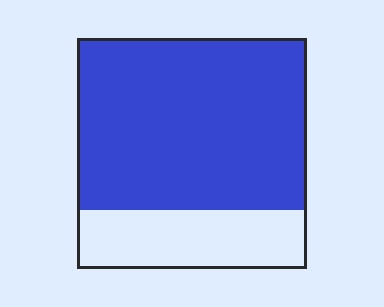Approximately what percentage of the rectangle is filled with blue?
Approximately 75%.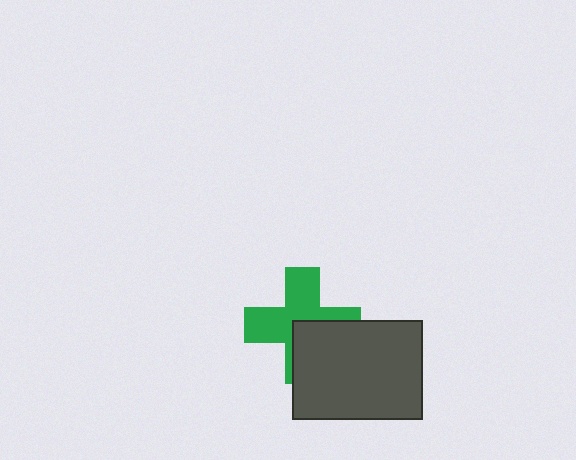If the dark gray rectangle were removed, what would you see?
You would see the complete green cross.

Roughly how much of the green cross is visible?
About half of it is visible (roughly 60%).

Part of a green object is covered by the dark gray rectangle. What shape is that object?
It is a cross.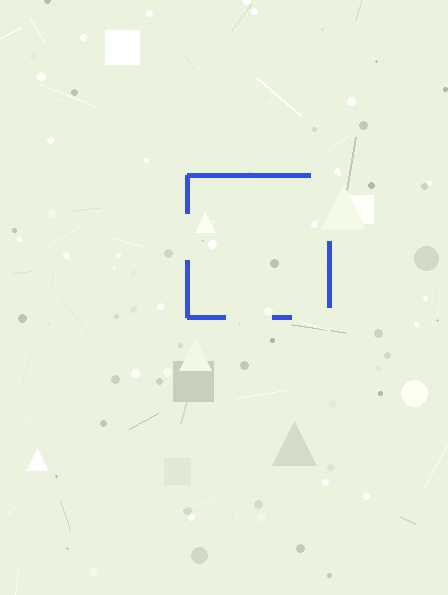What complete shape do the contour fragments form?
The contour fragments form a square.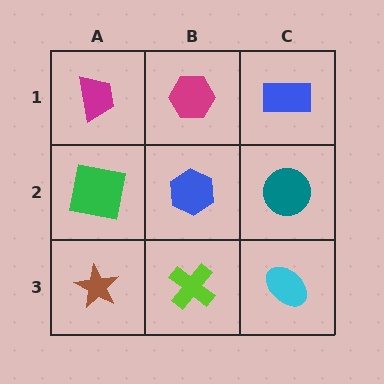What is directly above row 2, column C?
A blue rectangle.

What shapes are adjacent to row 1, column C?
A teal circle (row 2, column C), a magenta hexagon (row 1, column B).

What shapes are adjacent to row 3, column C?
A teal circle (row 2, column C), a lime cross (row 3, column B).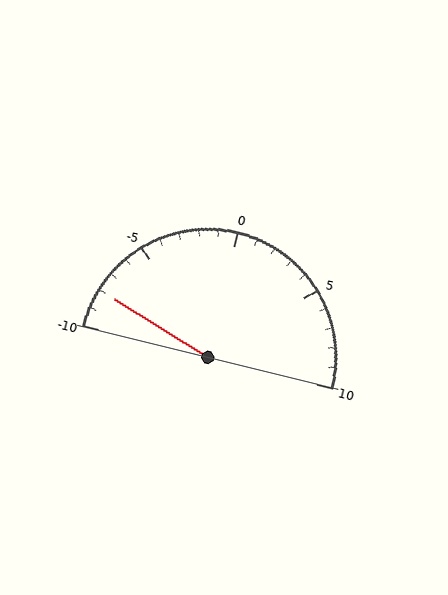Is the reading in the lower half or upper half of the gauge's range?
The reading is in the lower half of the range (-10 to 10).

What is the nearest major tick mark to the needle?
The nearest major tick mark is -10.